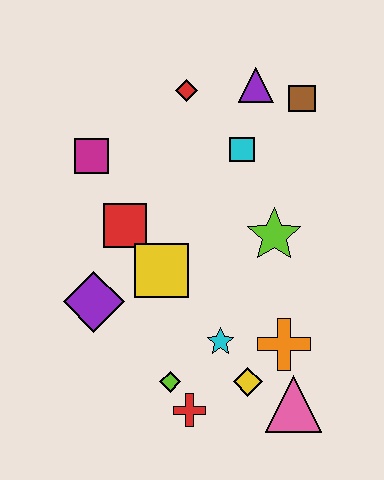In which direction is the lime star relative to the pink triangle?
The lime star is above the pink triangle.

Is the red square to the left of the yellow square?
Yes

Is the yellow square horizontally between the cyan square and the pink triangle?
No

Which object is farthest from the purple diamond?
The brown square is farthest from the purple diamond.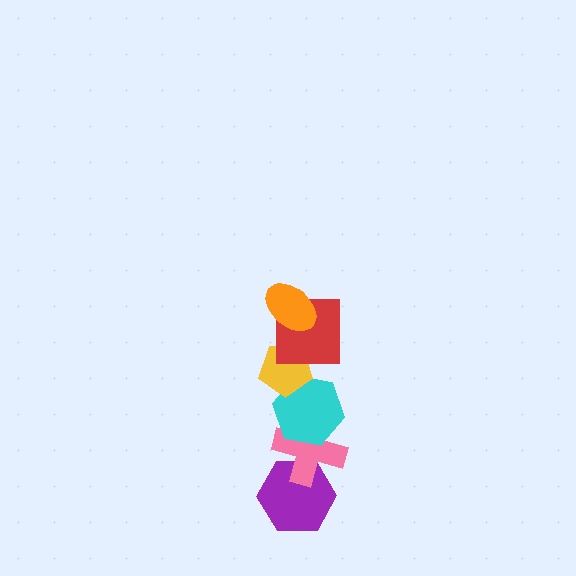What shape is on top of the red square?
The orange ellipse is on top of the red square.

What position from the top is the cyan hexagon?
The cyan hexagon is 4th from the top.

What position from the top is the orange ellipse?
The orange ellipse is 1st from the top.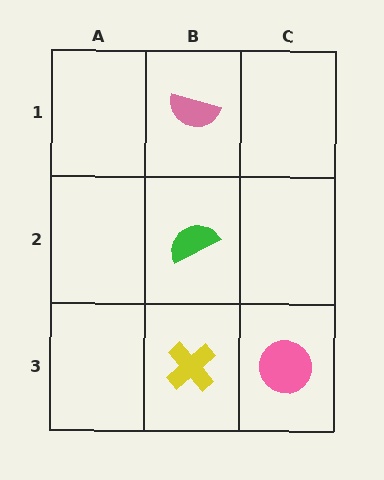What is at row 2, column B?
A green semicircle.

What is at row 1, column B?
A pink semicircle.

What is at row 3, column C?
A pink circle.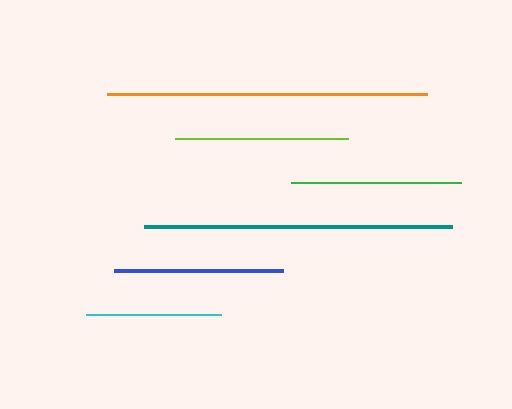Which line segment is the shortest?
The cyan line is the shortest at approximately 135 pixels.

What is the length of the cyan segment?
The cyan segment is approximately 135 pixels long.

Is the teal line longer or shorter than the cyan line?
The teal line is longer than the cyan line.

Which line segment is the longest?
The orange line is the longest at approximately 320 pixels.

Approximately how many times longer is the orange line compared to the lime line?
The orange line is approximately 1.8 times the length of the lime line.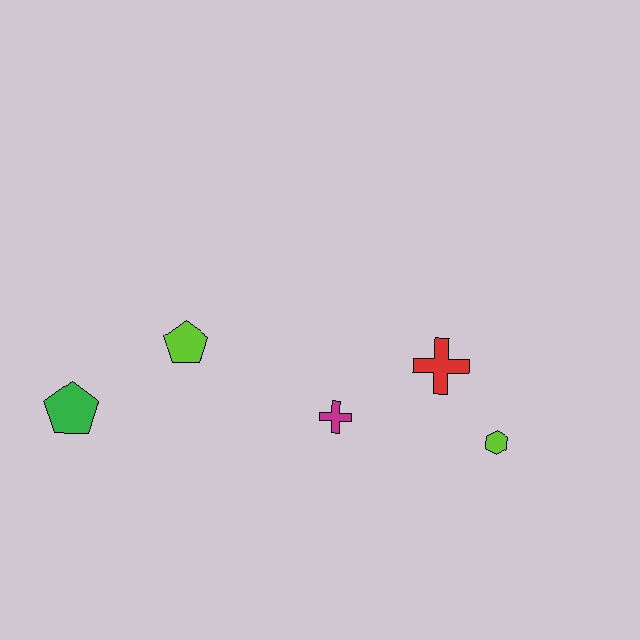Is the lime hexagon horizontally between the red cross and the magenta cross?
No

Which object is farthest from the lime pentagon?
The lime hexagon is farthest from the lime pentagon.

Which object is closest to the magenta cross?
The red cross is closest to the magenta cross.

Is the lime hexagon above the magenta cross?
No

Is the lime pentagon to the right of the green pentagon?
Yes